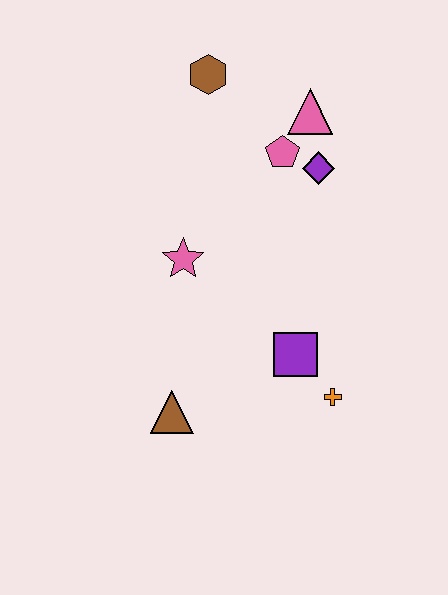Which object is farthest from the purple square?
The brown hexagon is farthest from the purple square.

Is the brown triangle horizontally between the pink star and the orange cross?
No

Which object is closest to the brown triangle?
The purple square is closest to the brown triangle.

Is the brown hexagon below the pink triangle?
No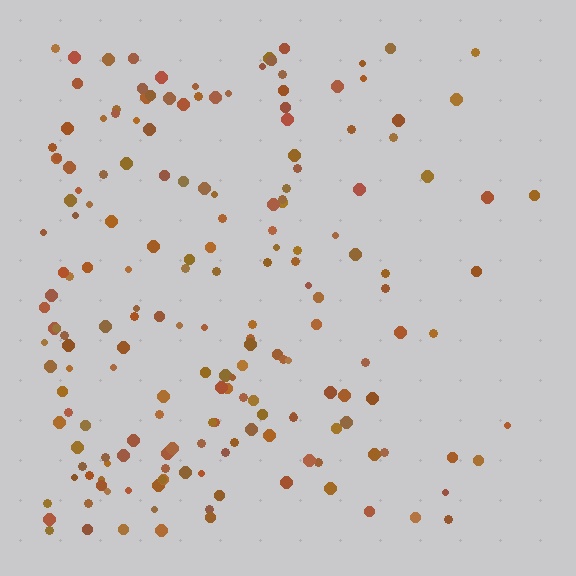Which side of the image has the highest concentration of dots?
The left.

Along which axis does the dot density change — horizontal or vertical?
Horizontal.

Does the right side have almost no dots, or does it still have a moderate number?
Still a moderate number, just noticeably fewer than the left.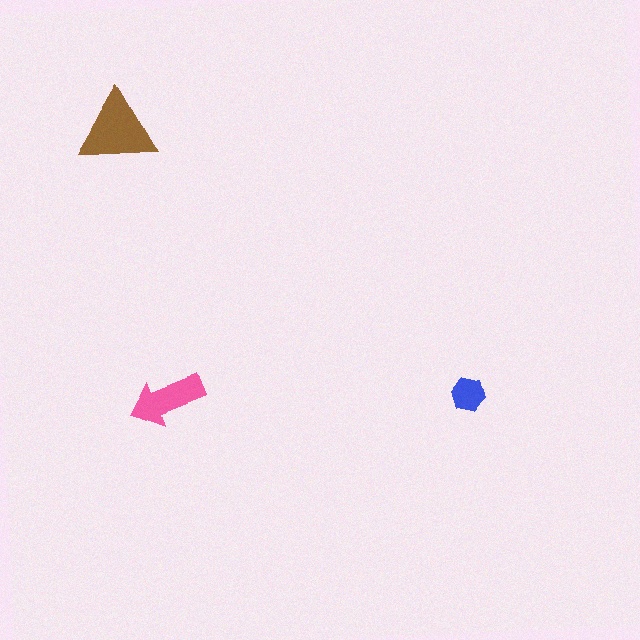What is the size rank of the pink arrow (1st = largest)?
2nd.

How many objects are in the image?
There are 3 objects in the image.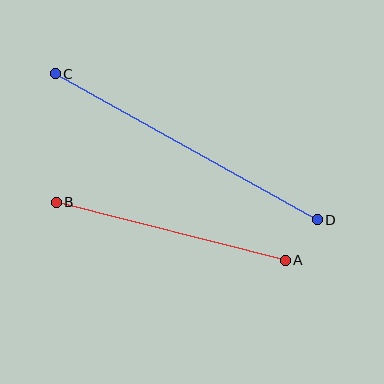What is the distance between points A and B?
The distance is approximately 236 pixels.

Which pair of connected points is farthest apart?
Points C and D are farthest apart.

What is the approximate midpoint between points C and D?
The midpoint is at approximately (186, 147) pixels.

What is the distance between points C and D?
The distance is approximately 300 pixels.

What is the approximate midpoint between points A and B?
The midpoint is at approximately (171, 231) pixels.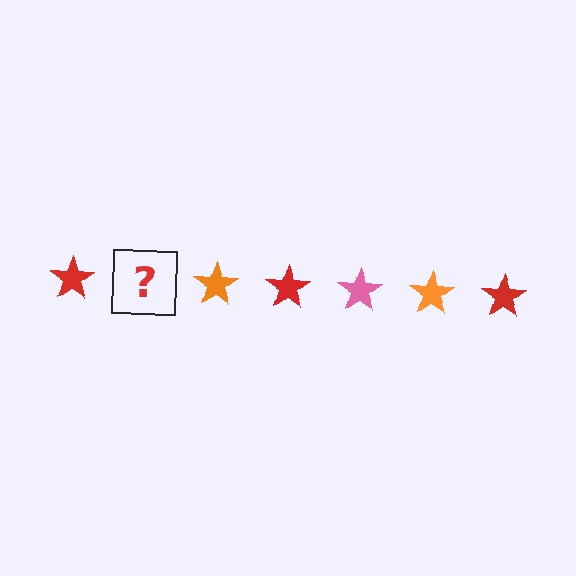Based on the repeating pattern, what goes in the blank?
The blank should be a pink star.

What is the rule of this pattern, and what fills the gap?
The rule is that the pattern cycles through red, pink, orange stars. The gap should be filled with a pink star.